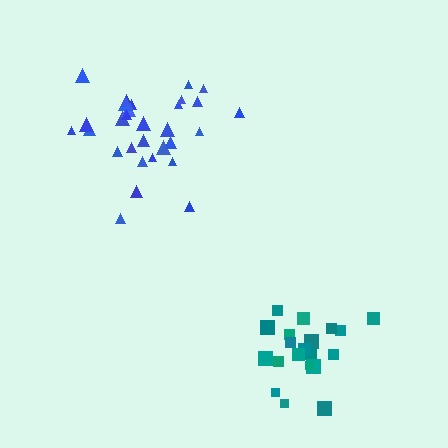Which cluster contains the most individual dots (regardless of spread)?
Blue (32).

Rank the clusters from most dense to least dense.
teal, blue.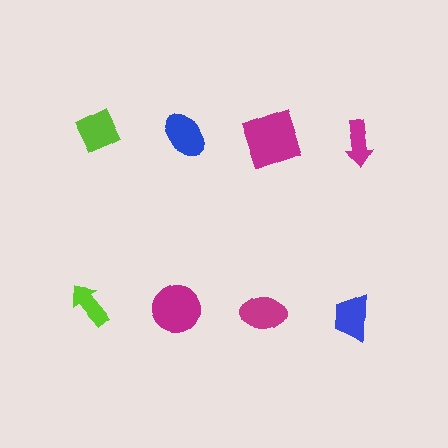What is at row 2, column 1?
A lime arrow.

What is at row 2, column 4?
A blue trapezoid.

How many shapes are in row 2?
4 shapes.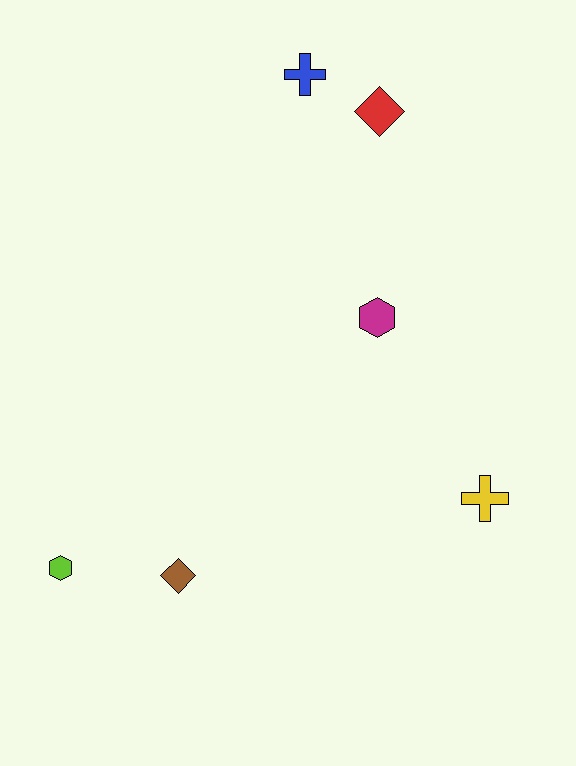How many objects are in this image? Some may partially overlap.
There are 6 objects.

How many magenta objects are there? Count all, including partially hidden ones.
There is 1 magenta object.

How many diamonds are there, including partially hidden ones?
There are 2 diamonds.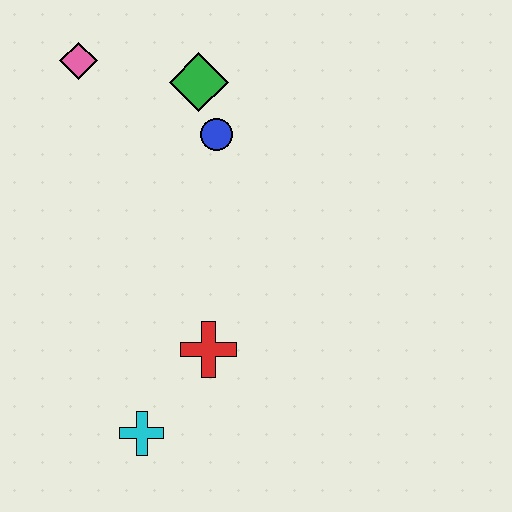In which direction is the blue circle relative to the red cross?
The blue circle is above the red cross.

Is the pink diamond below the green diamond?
No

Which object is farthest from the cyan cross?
The pink diamond is farthest from the cyan cross.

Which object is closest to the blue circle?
The green diamond is closest to the blue circle.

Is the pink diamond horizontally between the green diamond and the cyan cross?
No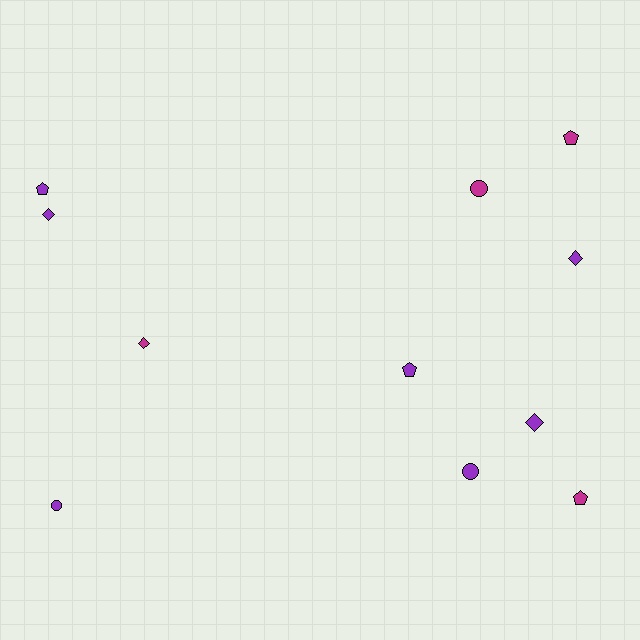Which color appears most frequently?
Purple, with 7 objects.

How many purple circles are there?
There are 2 purple circles.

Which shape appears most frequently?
Diamond, with 4 objects.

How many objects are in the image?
There are 11 objects.